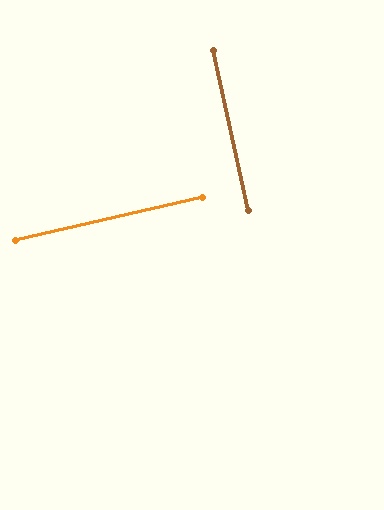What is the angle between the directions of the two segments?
Approximately 89 degrees.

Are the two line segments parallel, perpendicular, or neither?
Perpendicular — they meet at approximately 89°.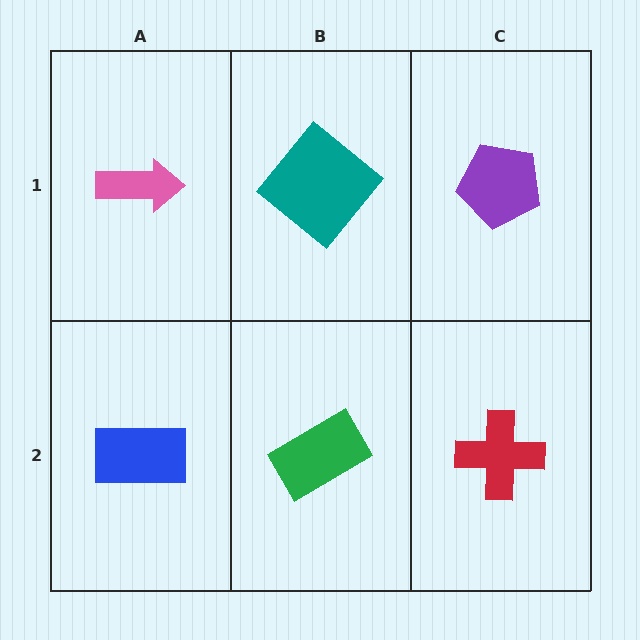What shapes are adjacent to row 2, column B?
A teal diamond (row 1, column B), a blue rectangle (row 2, column A), a red cross (row 2, column C).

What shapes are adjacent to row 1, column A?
A blue rectangle (row 2, column A), a teal diamond (row 1, column B).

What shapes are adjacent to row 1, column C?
A red cross (row 2, column C), a teal diamond (row 1, column B).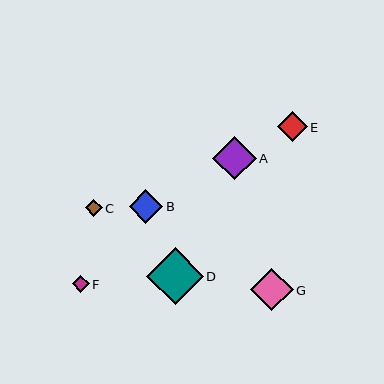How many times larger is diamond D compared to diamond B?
Diamond D is approximately 1.7 times the size of diamond B.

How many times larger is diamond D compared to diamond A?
Diamond D is approximately 1.3 times the size of diamond A.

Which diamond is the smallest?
Diamond F is the smallest with a size of approximately 17 pixels.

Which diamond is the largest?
Diamond D is the largest with a size of approximately 57 pixels.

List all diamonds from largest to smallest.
From largest to smallest: D, A, G, B, E, C, F.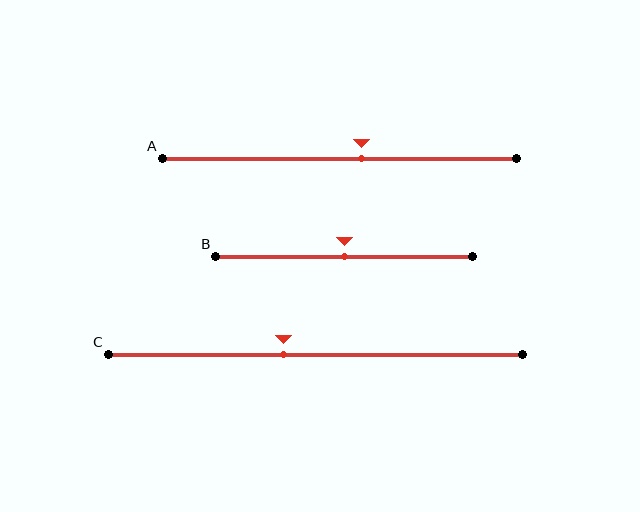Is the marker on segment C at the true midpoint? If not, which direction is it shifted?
No, the marker on segment C is shifted to the left by about 8% of the segment length.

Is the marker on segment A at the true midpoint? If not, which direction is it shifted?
No, the marker on segment A is shifted to the right by about 6% of the segment length.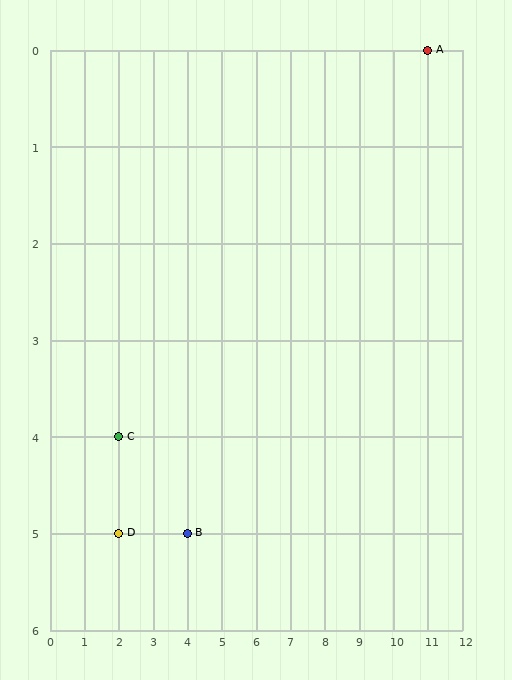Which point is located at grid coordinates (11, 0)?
Point A is at (11, 0).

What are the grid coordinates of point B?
Point B is at grid coordinates (4, 5).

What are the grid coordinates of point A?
Point A is at grid coordinates (11, 0).